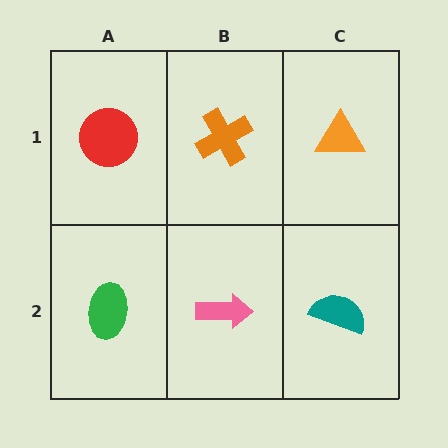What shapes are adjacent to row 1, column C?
A teal semicircle (row 2, column C), an orange cross (row 1, column B).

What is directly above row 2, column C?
An orange triangle.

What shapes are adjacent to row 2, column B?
An orange cross (row 1, column B), a green ellipse (row 2, column A), a teal semicircle (row 2, column C).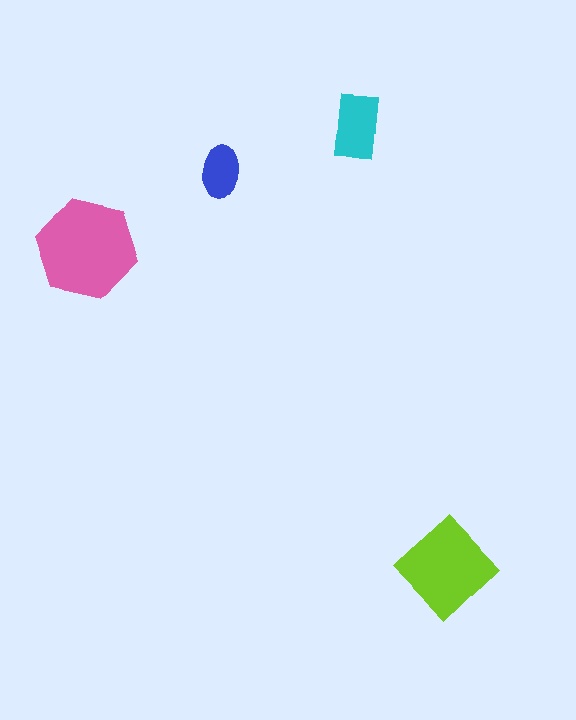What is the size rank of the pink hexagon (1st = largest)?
1st.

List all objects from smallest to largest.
The blue ellipse, the cyan rectangle, the lime diamond, the pink hexagon.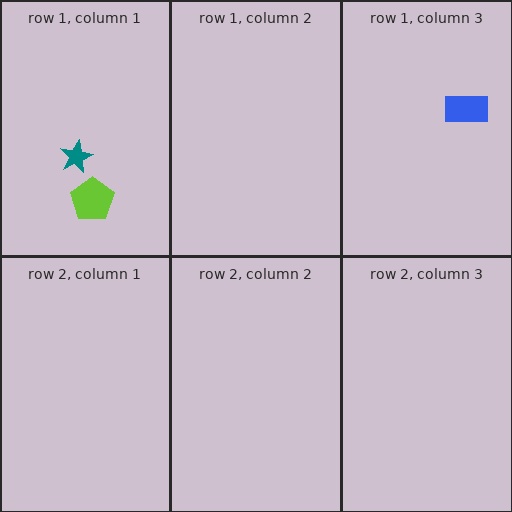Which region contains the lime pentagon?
The row 1, column 1 region.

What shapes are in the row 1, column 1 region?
The teal star, the lime pentagon.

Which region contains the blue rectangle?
The row 1, column 3 region.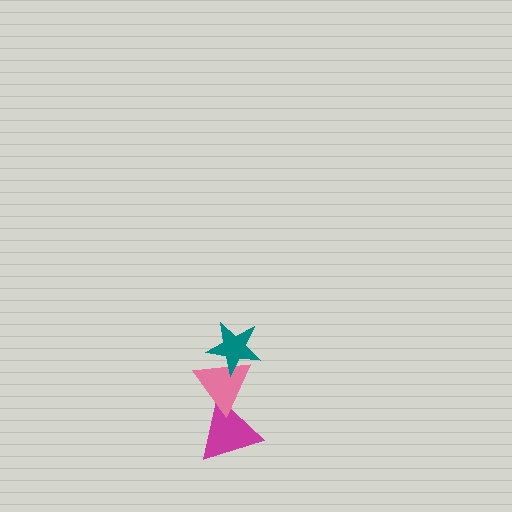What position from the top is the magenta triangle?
The magenta triangle is 3rd from the top.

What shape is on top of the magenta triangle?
The pink triangle is on top of the magenta triangle.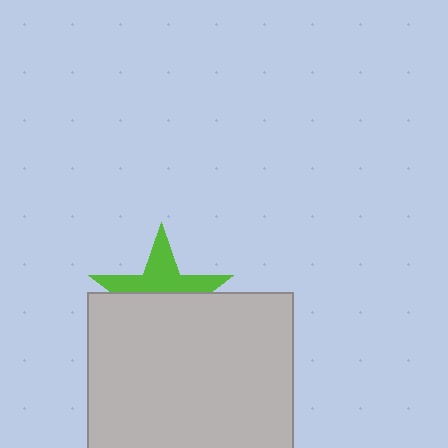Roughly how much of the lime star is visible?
A small part of it is visible (roughly 44%).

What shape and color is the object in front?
The object in front is a light gray square.